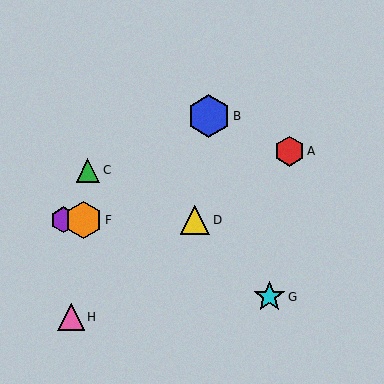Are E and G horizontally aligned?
No, E is at y≈220 and G is at y≈297.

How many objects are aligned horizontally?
3 objects (D, E, F) are aligned horizontally.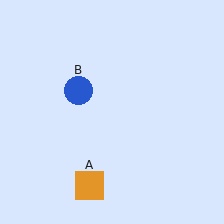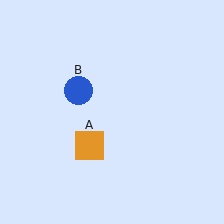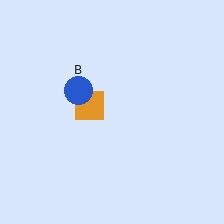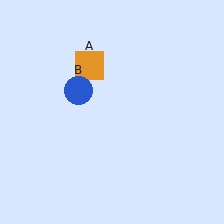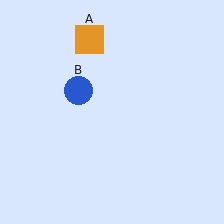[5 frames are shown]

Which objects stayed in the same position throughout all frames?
Blue circle (object B) remained stationary.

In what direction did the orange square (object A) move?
The orange square (object A) moved up.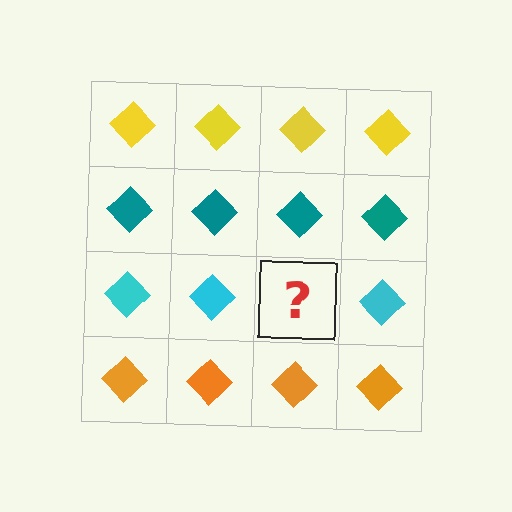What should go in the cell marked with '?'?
The missing cell should contain a cyan diamond.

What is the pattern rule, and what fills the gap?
The rule is that each row has a consistent color. The gap should be filled with a cyan diamond.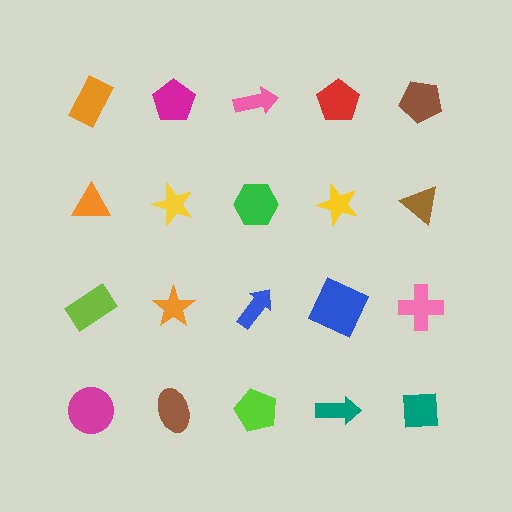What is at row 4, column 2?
A brown ellipse.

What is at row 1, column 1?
An orange rectangle.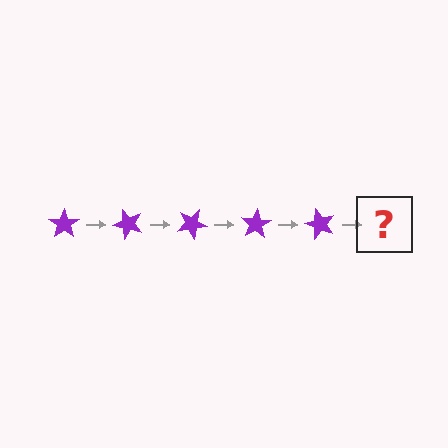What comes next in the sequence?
The next element should be a purple star rotated 250 degrees.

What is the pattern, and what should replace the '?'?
The pattern is that the star rotates 50 degrees each step. The '?' should be a purple star rotated 250 degrees.